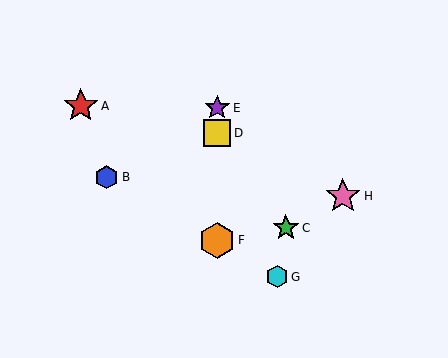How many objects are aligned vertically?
3 objects (D, E, F) are aligned vertically.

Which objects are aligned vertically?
Objects D, E, F are aligned vertically.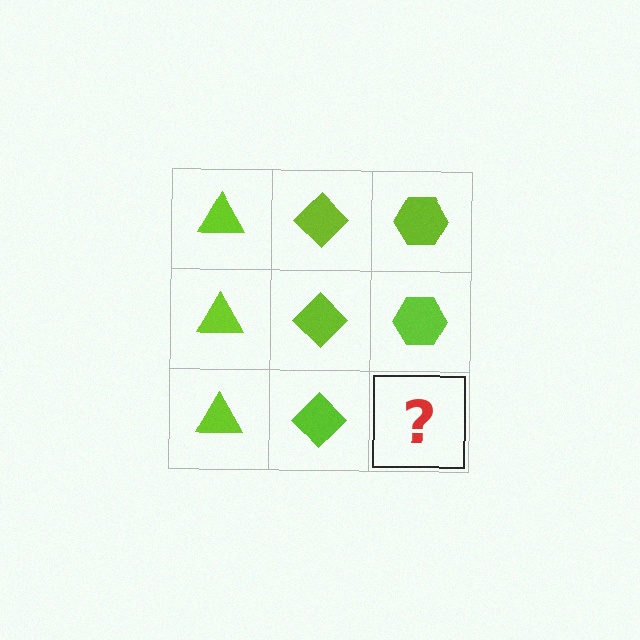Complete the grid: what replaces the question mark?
The question mark should be replaced with a lime hexagon.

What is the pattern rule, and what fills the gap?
The rule is that each column has a consistent shape. The gap should be filled with a lime hexagon.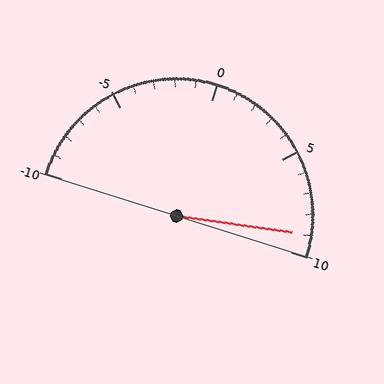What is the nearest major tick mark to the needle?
The nearest major tick mark is 10.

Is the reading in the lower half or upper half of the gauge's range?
The reading is in the upper half of the range (-10 to 10).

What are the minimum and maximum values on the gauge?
The gauge ranges from -10 to 10.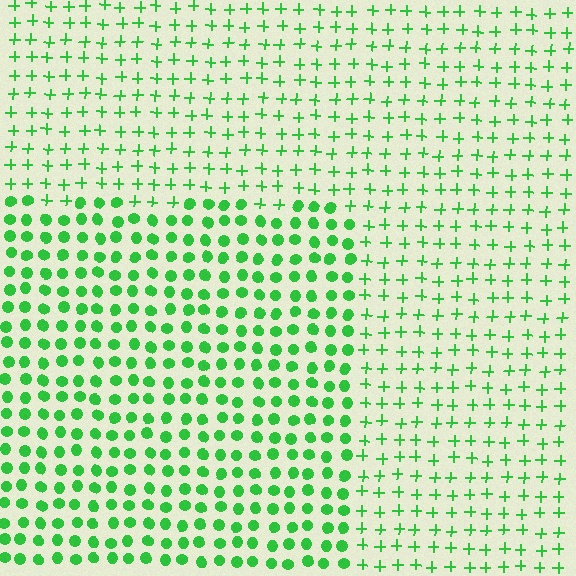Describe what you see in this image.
The image is filled with small green elements arranged in a uniform grid. A rectangle-shaped region contains circles, while the surrounding area contains plus signs. The boundary is defined purely by the change in element shape.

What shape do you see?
I see a rectangle.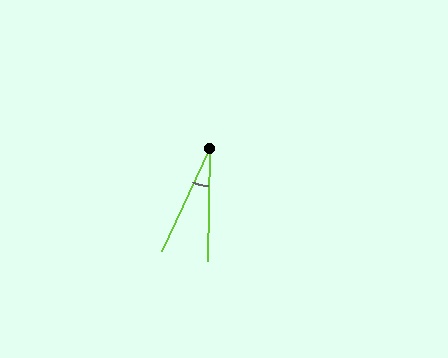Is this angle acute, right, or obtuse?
It is acute.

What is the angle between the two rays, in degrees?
Approximately 24 degrees.